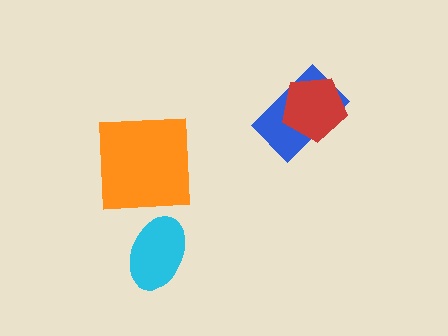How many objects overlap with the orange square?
0 objects overlap with the orange square.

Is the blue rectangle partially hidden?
Yes, it is partially covered by another shape.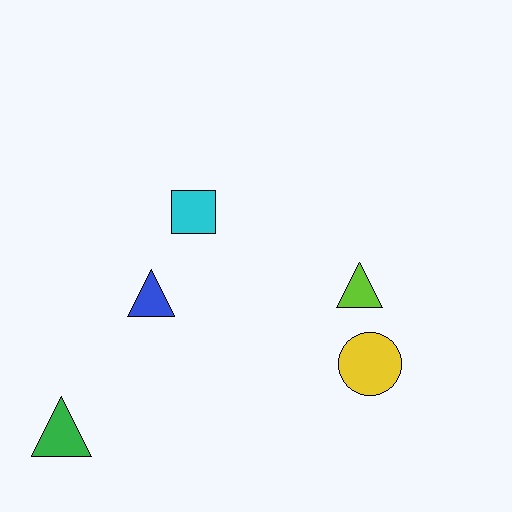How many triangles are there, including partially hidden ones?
There are 3 triangles.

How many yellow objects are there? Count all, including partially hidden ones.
There is 1 yellow object.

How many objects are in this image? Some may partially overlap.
There are 5 objects.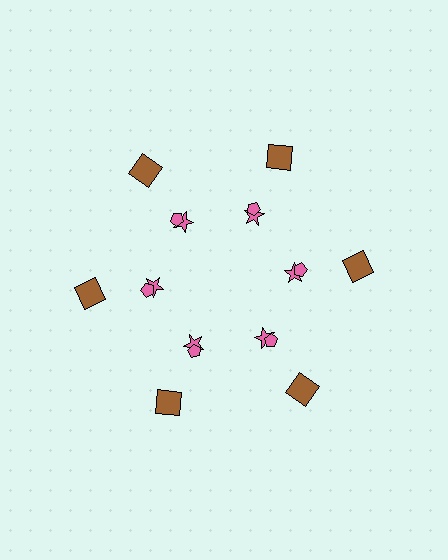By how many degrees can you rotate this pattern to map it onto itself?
The pattern maps onto itself every 60 degrees of rotation.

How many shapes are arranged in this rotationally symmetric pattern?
There are 18 shapes, arranged in 6 groups of 3.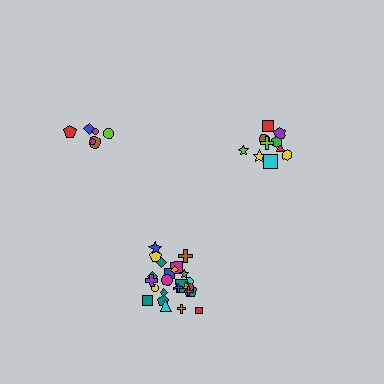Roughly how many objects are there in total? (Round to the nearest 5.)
Roughly 40 objects in total.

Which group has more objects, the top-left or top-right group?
The top-right group.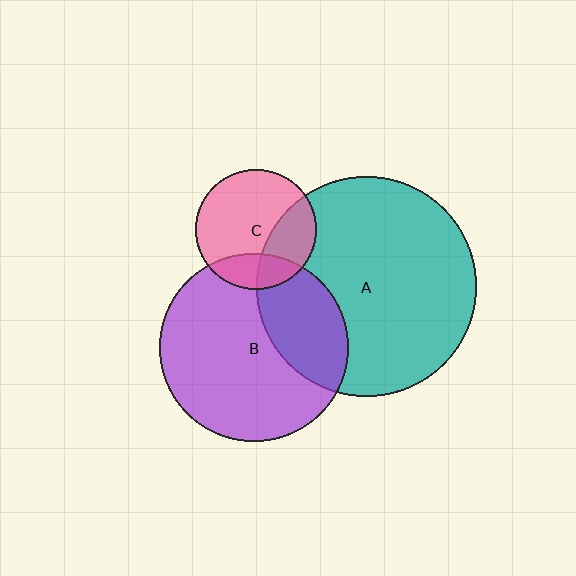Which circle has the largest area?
Circle A (teal).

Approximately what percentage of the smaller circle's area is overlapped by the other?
Approximately 20%.